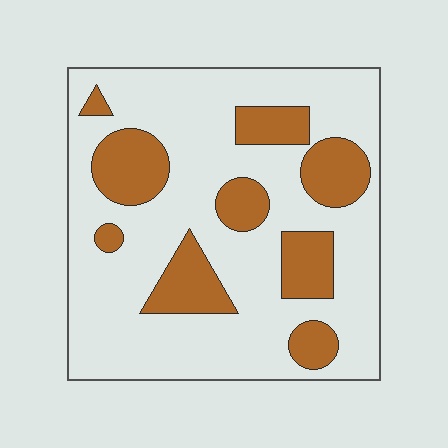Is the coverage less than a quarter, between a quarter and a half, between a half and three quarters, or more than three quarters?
Between a quarter and a half.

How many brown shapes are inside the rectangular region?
9.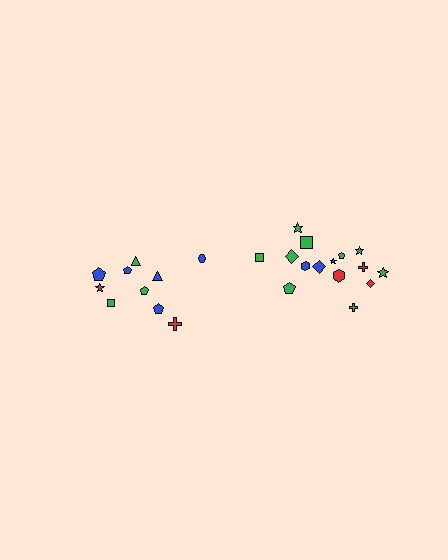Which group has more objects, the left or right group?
The right group.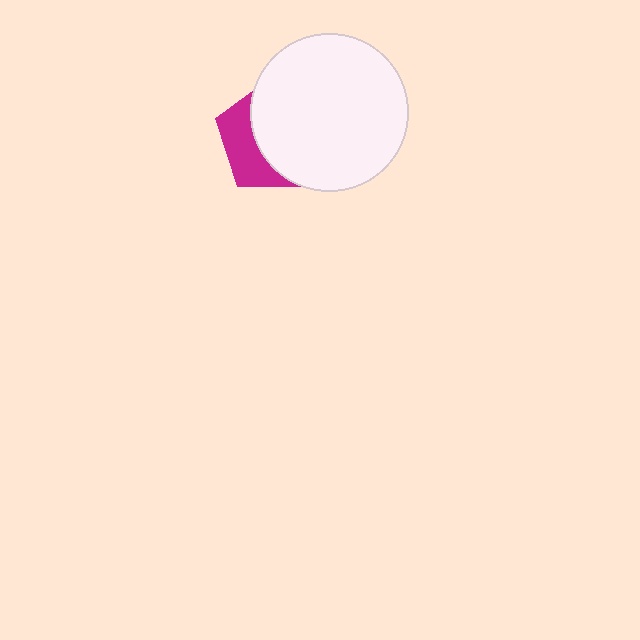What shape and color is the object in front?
The object in front is a white circle.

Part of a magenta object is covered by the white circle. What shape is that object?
It is a pentagon.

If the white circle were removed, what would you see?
You would see the complete magenta pentagon.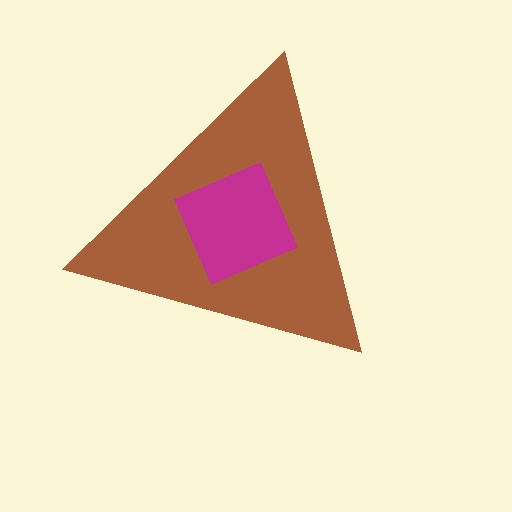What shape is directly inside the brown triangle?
The magenta square.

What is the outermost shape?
The brown triangle.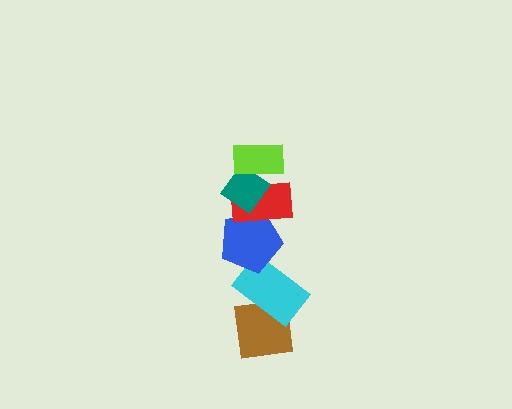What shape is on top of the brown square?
The cyan rectangle is on top of the brown square.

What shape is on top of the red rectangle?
The teal diamond is on top of the red rectangle.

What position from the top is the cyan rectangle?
The cyan rectangle is 5th from the top.